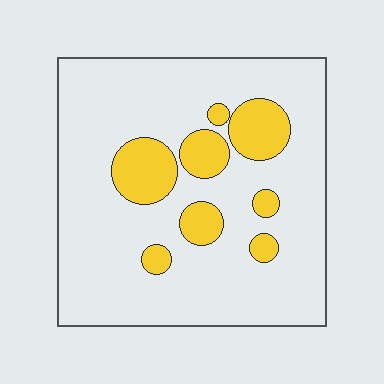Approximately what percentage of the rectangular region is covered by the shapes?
Approximately 15%.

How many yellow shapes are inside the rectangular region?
8.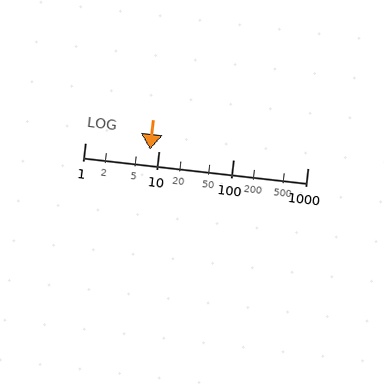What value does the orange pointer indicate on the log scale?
The pointer indicates approximately 7.5.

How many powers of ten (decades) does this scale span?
The scale spans 3 decades, from 1 to 1000.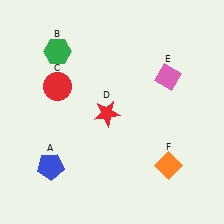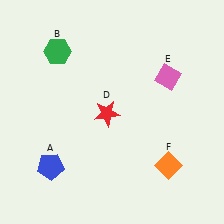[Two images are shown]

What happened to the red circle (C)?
The red circle (C) was removed in Image 2. It was in the top-left area of Image 1.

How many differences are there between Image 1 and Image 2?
There is 1 difference between the two images.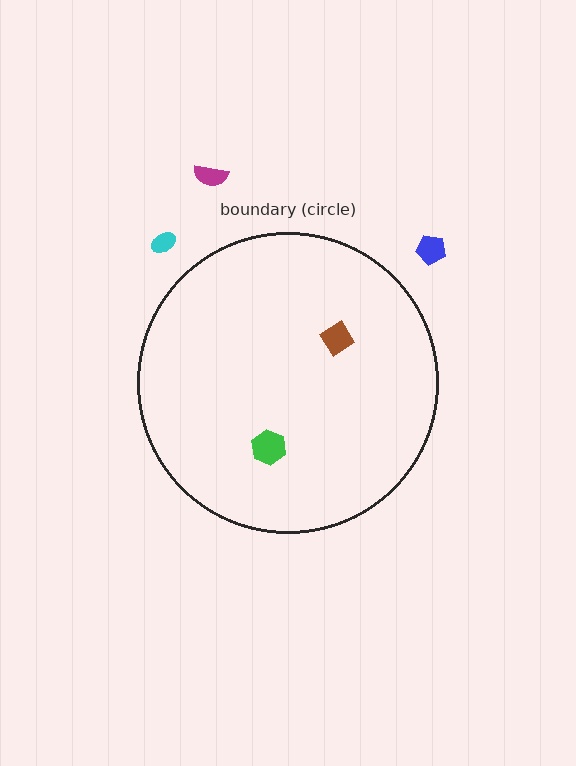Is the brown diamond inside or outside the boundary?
Inside.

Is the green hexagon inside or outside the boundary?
Inside.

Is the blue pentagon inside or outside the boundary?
Outside.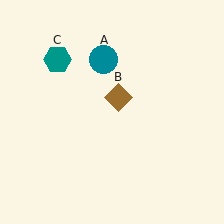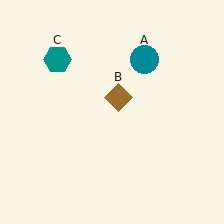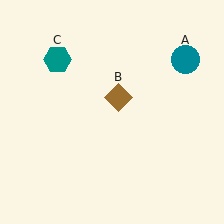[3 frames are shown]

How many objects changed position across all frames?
1 object changed position: teal circle (object A).